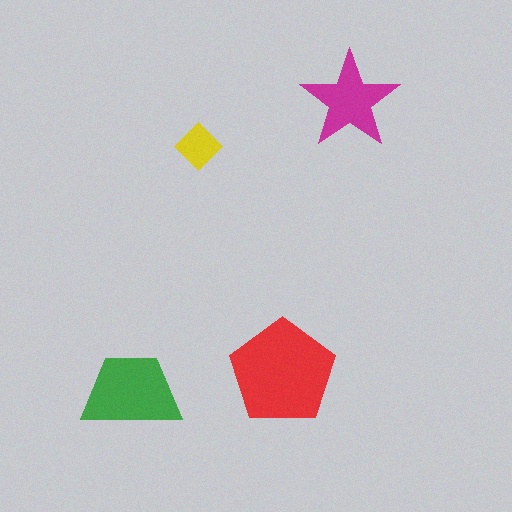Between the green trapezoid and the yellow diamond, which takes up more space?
The green trapezoid.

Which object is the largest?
The red pentagon.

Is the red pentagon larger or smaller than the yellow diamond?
Larger.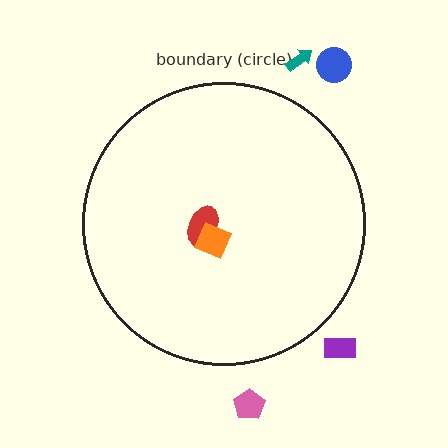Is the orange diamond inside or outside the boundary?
Inside.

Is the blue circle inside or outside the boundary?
Outside.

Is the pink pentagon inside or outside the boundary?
Outside.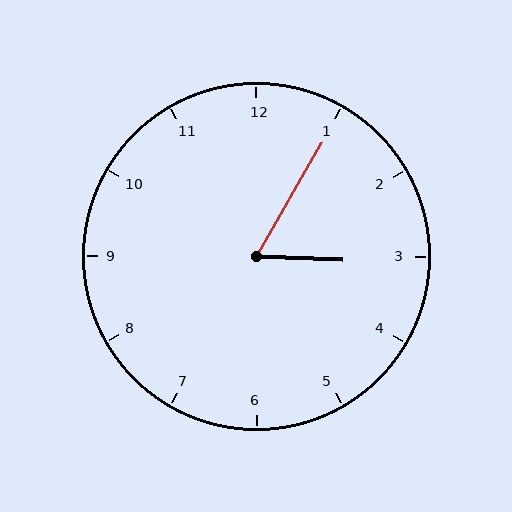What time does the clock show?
3:05.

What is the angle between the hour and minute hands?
Approximately 62 degrees.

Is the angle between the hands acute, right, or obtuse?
It is acute.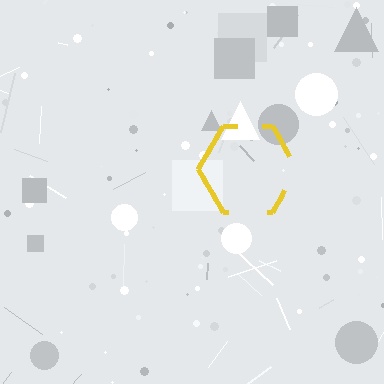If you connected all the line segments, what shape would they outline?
They would outline a hexagon.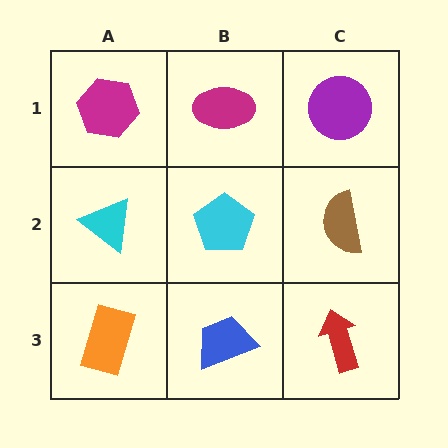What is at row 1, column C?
A purple circle.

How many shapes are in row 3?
3 shapes.